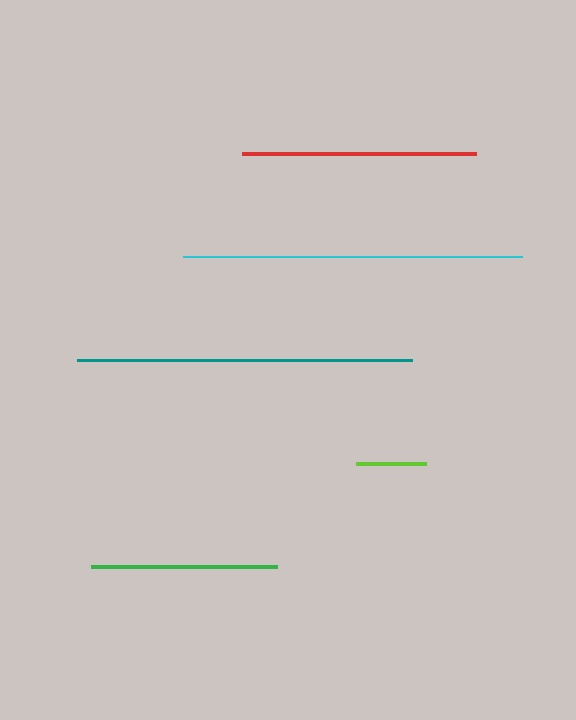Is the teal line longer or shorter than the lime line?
The teal line is longer than the lime line.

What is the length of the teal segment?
The teal segment is approximately 335 pixels long.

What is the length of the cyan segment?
The cyan segment is approximately 339 pixels long.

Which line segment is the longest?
The cyan line is the longest at approximately 339 pixels.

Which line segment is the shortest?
The lime line is the shortest at approximately 70 pixels.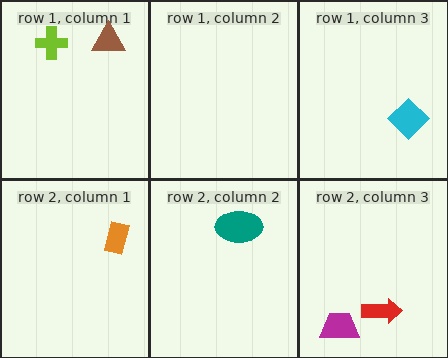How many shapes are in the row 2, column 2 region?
1.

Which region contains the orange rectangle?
The row 2, column 1 region.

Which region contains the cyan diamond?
The row 1, column 3 region.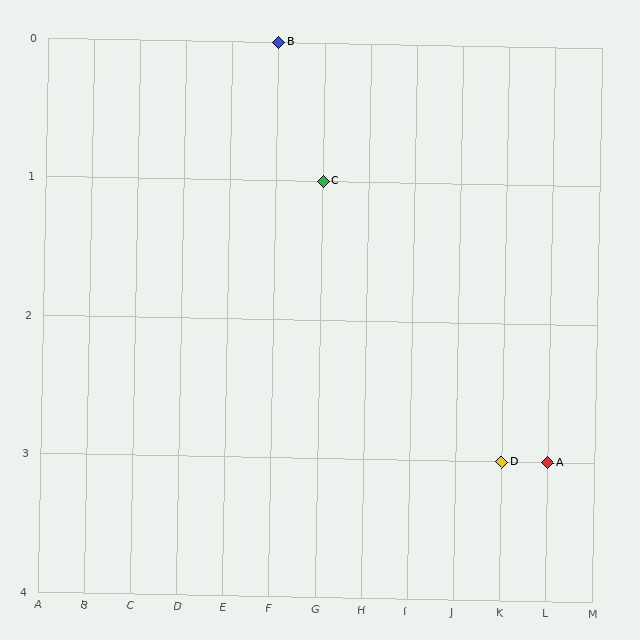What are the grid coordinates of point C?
Point C is at grid coordinates (G, 1).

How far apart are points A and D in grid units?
Points A and D are 1 column apart.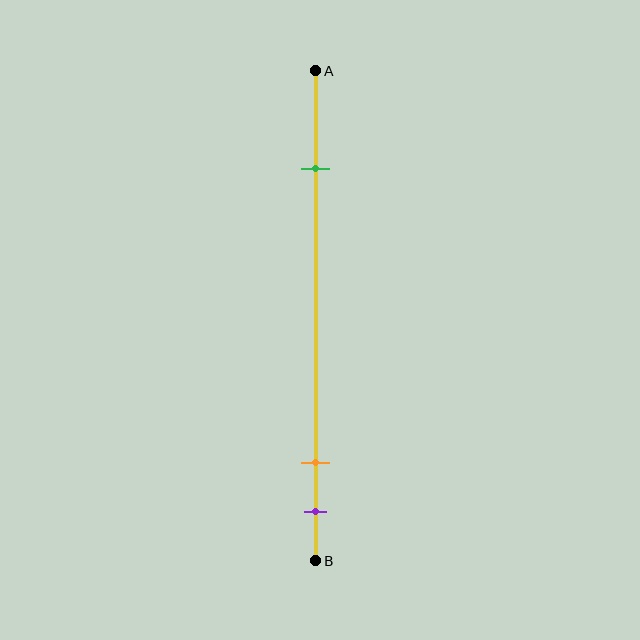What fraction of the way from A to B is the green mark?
The green mark is approximately 20% (0.2) of the way from A to B.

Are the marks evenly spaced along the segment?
No, the marks are not evenly spaced.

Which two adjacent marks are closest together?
The orange and purple marks are the closest adjacent pair.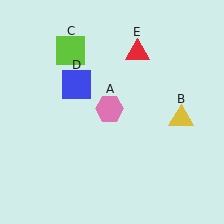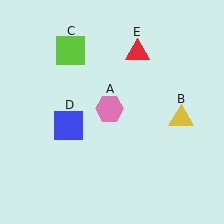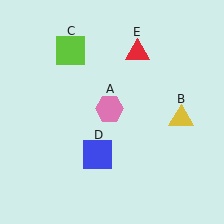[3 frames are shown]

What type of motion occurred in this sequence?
The blue square (object D) rotated counterclockwise around the center of the scene.